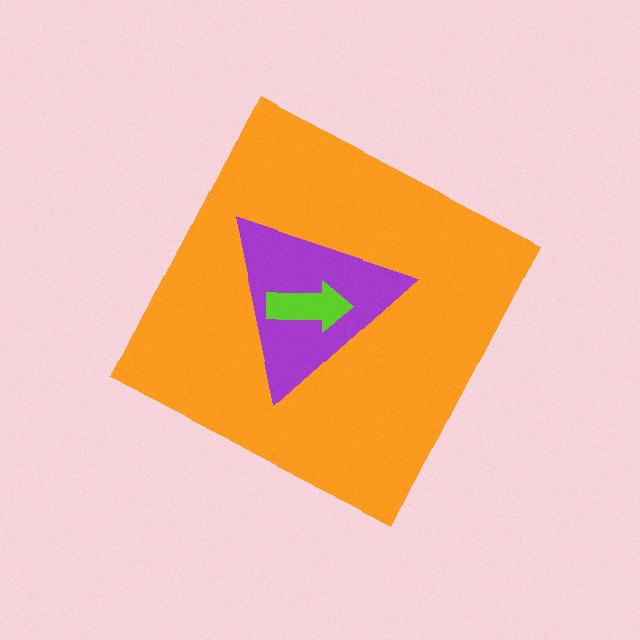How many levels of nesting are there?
3.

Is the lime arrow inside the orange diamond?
Yes.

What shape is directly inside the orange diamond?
The purple triangle.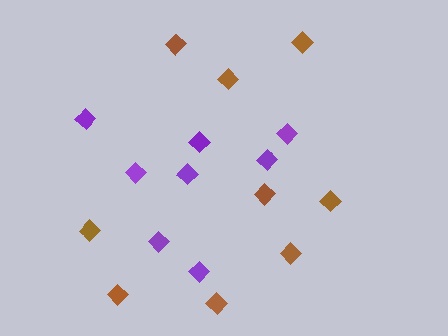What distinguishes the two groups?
There are 2 groups: one group of brown diamonds (9) and one group of purple diamonds (8).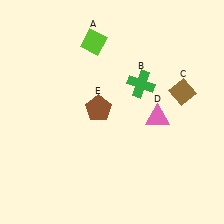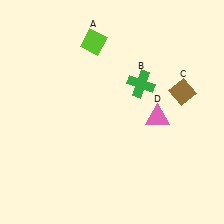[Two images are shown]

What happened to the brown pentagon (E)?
The brown pentagon (E) was removed in Image 2. It was in the top-left area of Image 1.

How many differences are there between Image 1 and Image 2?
There is 1 difference between the two images.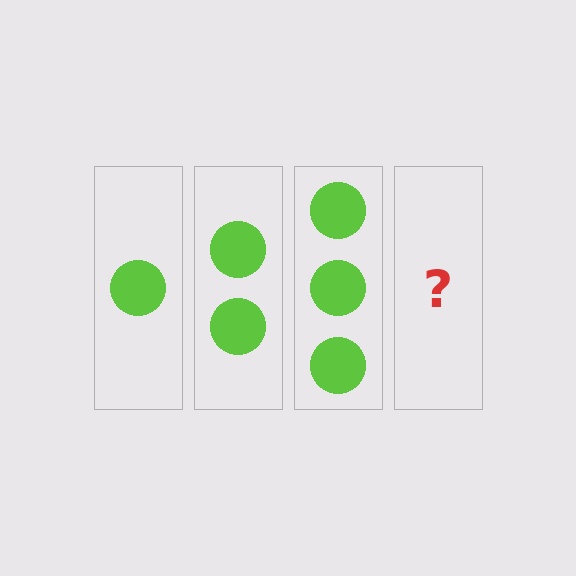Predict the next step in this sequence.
The next step is 4 circles.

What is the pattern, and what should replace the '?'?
The pattern is that each step adds one more circle. The '?' should be 4 circles.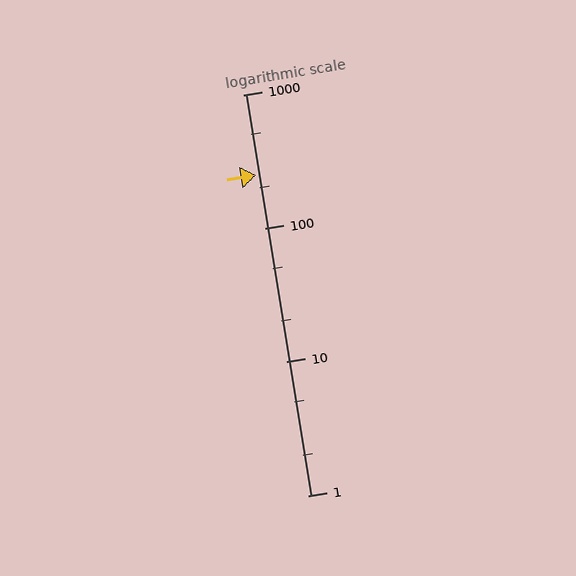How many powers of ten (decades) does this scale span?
The scale spans 3 decades, from 1 to 1000.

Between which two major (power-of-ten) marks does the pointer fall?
The pointer is between 100 and 1000.